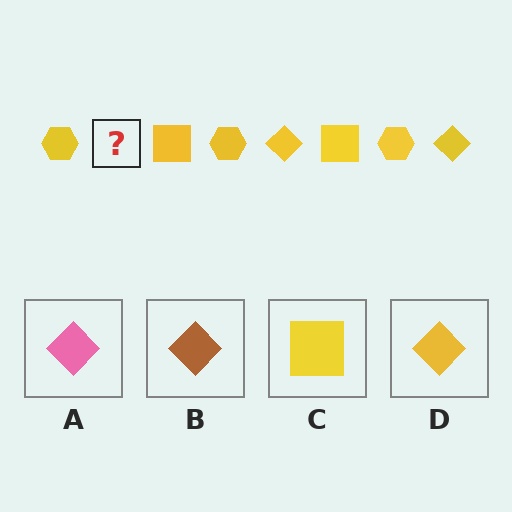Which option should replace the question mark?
Option D.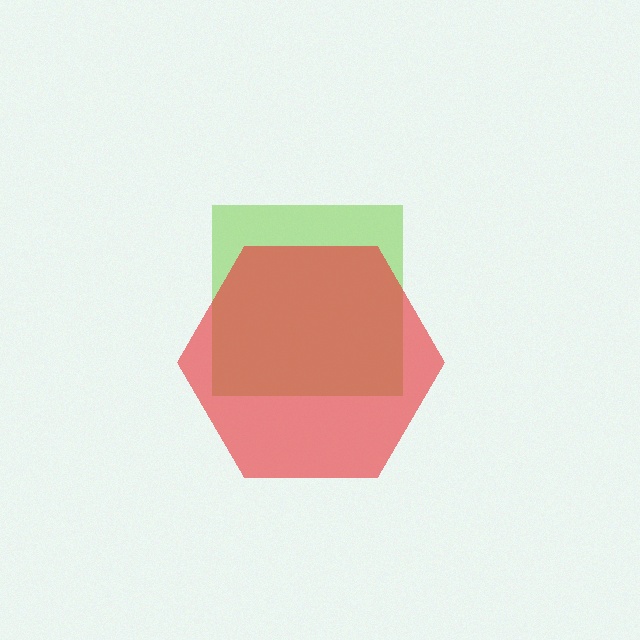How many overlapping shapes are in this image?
There are 2 overlapping shapes in the image.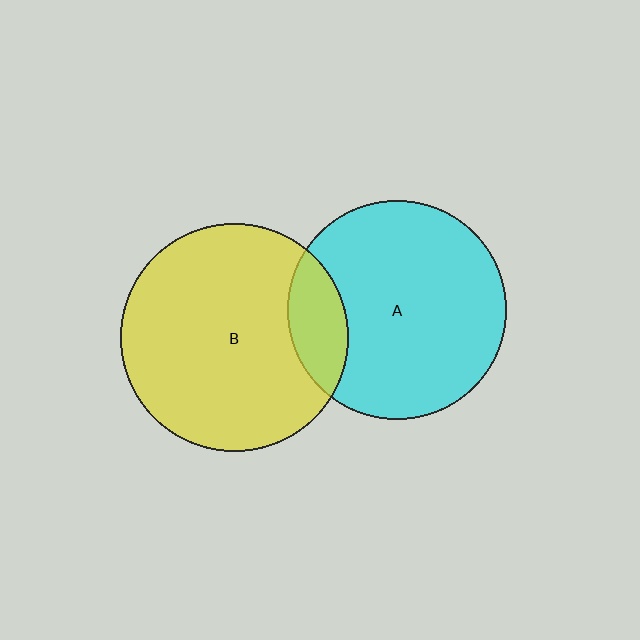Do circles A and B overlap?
Yes.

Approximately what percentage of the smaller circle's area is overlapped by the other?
Approximately 15%.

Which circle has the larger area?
Circle B (yellow).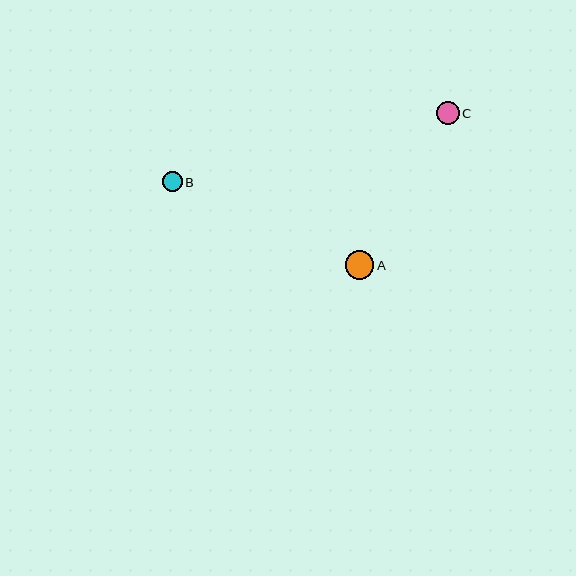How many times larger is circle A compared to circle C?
Circle A is approximately 1.2 times the size of circle C.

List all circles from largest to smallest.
From largest to smallest: A, C, B.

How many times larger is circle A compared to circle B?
Circle A is approximately 1.5 times the size of circle B.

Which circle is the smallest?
Circle B is the smallest with a size of approximately 20 pixels.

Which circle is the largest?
Circle A is the largest with a size of approximately 29 pixels.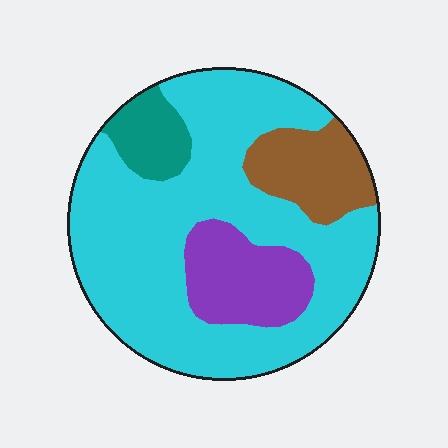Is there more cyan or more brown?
Cyan.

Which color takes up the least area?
Teal, at roughly 5%.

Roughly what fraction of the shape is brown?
Brown covers 12% of the shape.